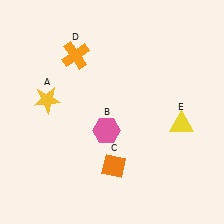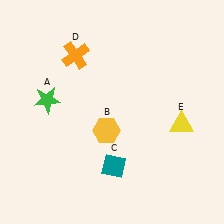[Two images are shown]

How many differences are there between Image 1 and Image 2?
There are 3 differences between the two images.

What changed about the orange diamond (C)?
In Image 1, C is orange. In Image 2, it changed to teal.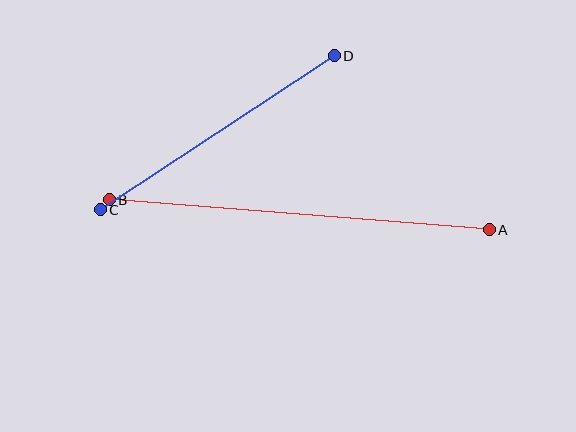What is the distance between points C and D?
The distance is approximately 280 pixels.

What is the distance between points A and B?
The distance is approximately 381 pixels.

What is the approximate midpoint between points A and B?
The midpoint is at approximately (299, 215) pixels.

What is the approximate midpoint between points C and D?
The midpoint is at approximately (217, 133) pixels.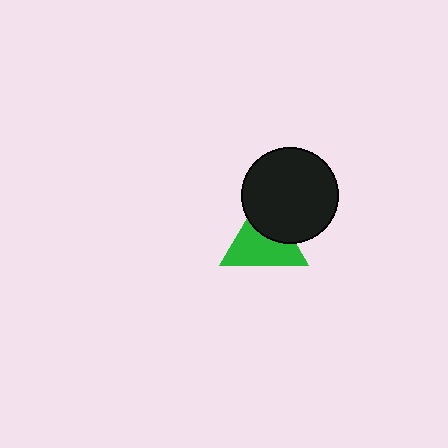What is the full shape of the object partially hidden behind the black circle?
The partially hidden object is a green triangle.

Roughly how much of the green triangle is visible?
About half of it is visible (roughly 63%).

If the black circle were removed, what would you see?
You would see the complete green triangle.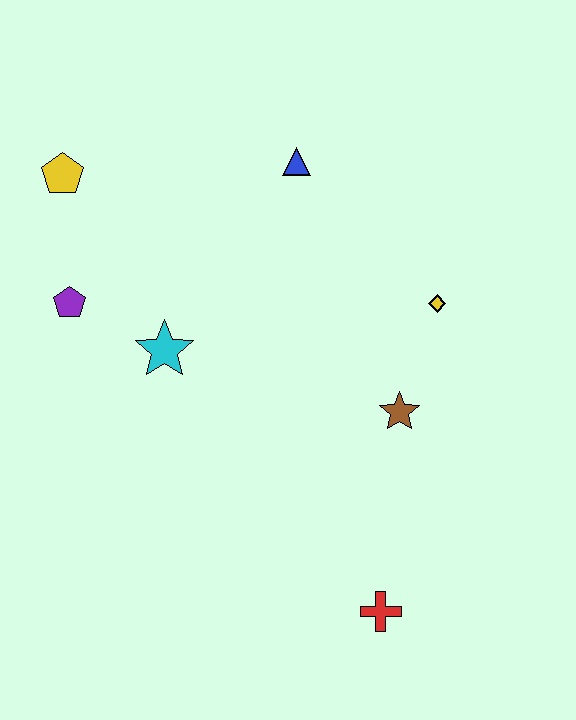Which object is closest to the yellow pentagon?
The purple pentagon is closest to the yellow pentagon.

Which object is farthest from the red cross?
The yellow pentagon is farthest from the red cross.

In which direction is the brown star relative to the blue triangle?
The brown star is below the blue triangle.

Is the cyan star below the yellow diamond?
Yes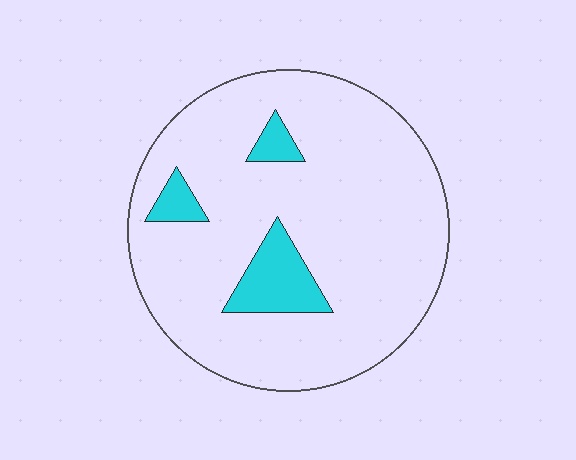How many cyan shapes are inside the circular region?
3.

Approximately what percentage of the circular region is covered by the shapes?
Approximately 10%.